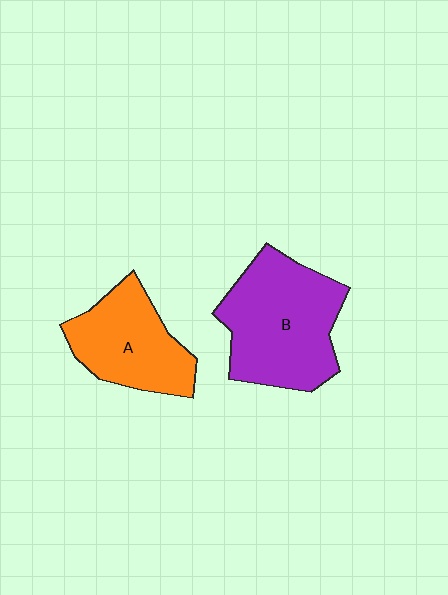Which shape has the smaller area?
Shape A (orange).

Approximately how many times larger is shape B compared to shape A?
Approximately 1.4 times.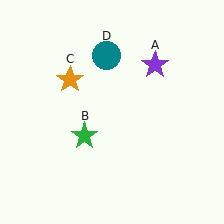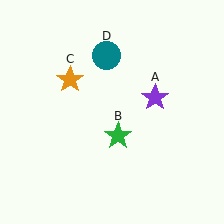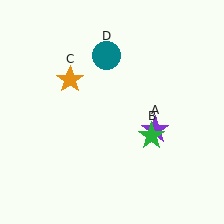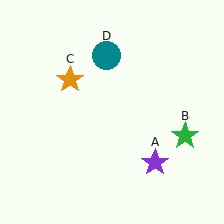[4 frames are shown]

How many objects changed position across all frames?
2 objects changed position: purple star (object A), green star (object B).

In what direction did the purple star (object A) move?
The purple star (object A) moved down.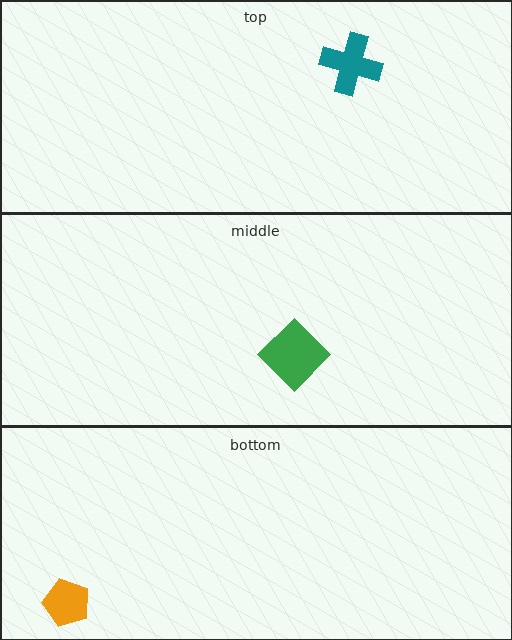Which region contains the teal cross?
The top region.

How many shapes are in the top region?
1.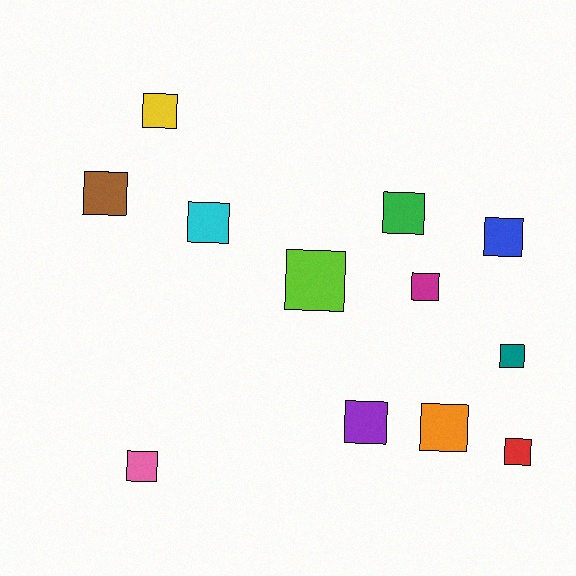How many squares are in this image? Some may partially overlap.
There are 12 squares.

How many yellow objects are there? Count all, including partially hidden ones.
There is 1 yellow object.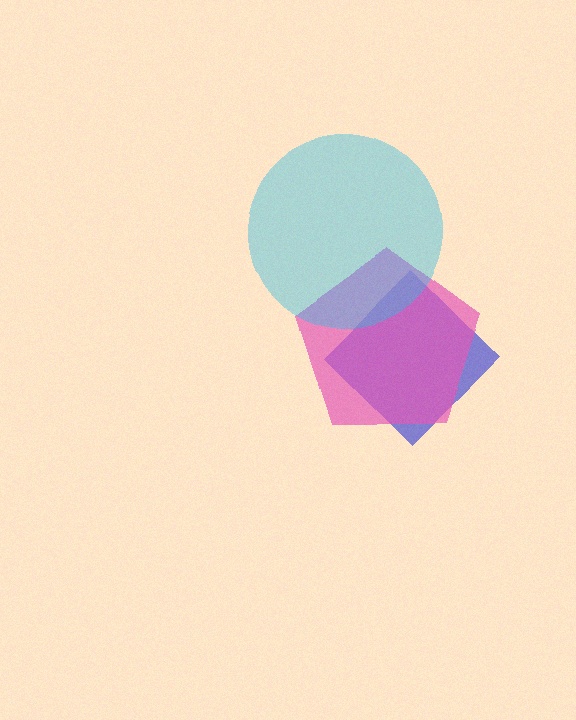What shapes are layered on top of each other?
The layered shapes are: a blue diamond, a pink pentagon, a cyan circle.